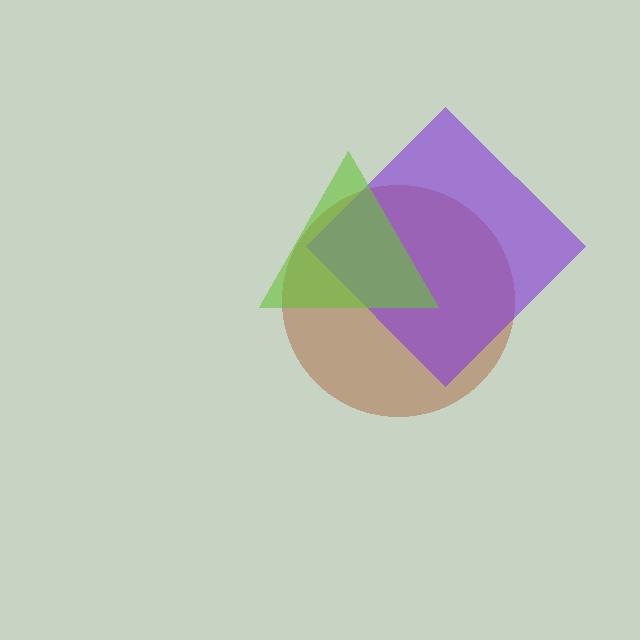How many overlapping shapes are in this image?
There are 3 overlapping shapes in the image.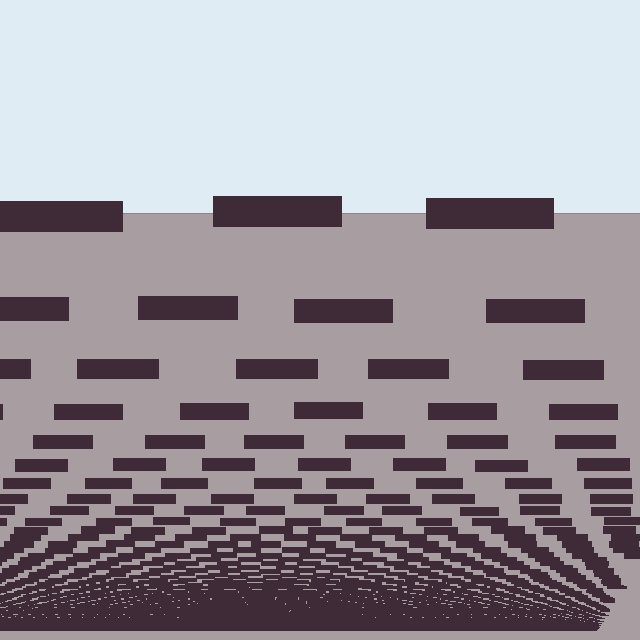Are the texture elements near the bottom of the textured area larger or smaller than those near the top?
Smaller. The gradient is inverted — elements near the bottom are smaller and denser.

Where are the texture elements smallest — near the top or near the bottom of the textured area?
Near the bottom.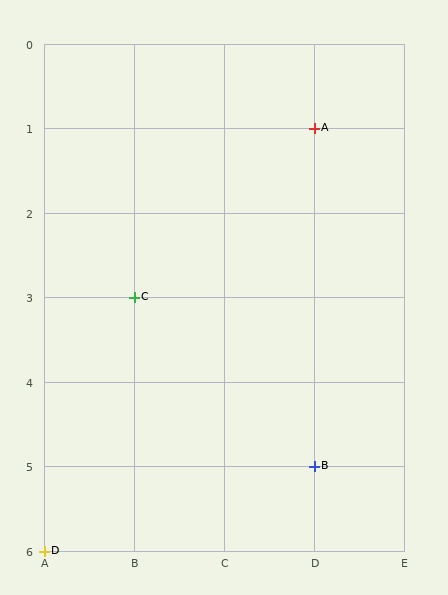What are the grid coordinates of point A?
Point A is at grid coordinates (D, 1).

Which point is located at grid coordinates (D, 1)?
Point A is at (D, 1).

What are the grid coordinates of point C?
Point C is at grid coordinates (B, 3).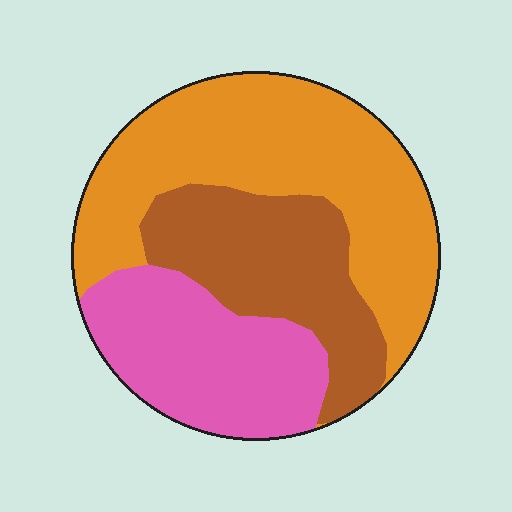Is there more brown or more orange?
Orange.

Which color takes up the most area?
Orange, at roughly 45%.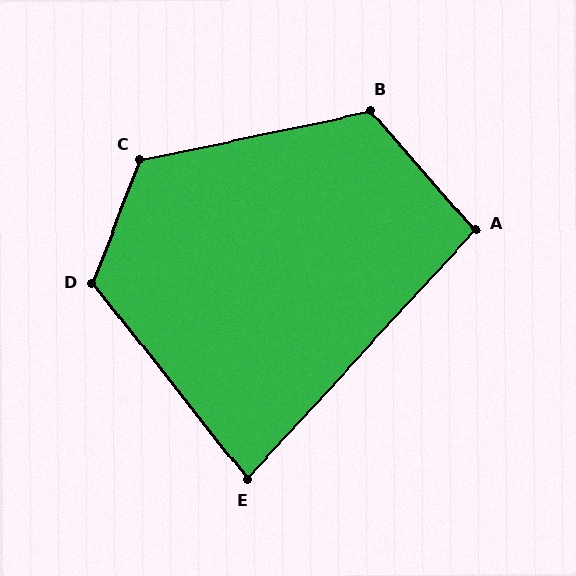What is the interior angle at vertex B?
Approximately 119 degrees (obtuse).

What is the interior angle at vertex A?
Approximately 97 degrees (obtuse).